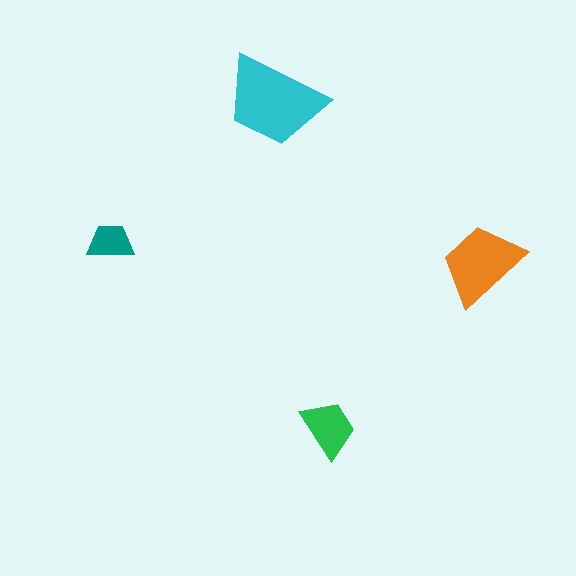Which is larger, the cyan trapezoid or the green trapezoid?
The cyan one.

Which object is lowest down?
The green trapezoid is bottommost.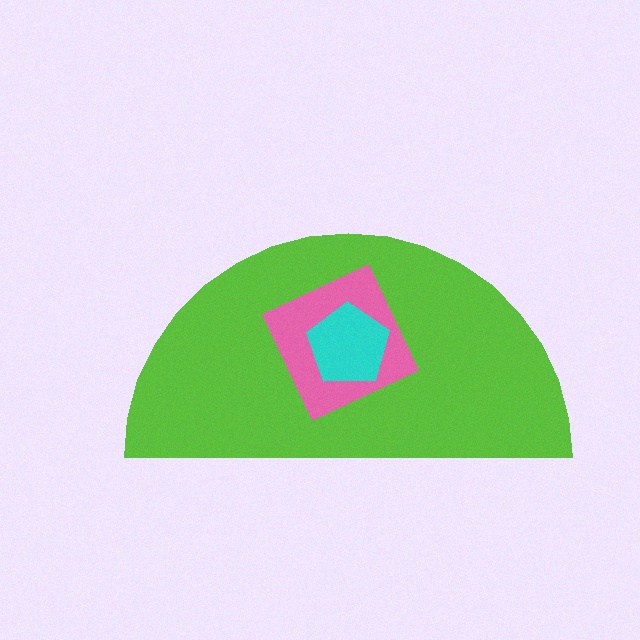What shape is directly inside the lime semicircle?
The pink diamond.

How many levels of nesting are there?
3.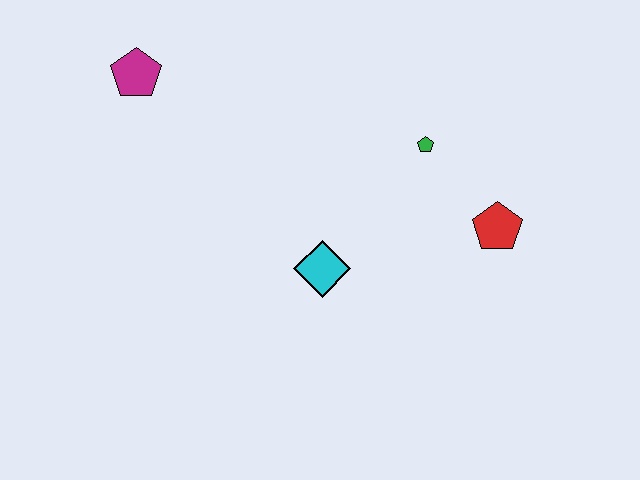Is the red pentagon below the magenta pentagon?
Yes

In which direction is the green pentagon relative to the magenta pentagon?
The green pentagon is to the right of the magenta pentagon.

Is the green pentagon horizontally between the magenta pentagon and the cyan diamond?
No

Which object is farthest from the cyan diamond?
The magenta pentagon is farthest from the cyan diamond.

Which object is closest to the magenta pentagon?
The cyan diamond is closest to the magenta pentagon.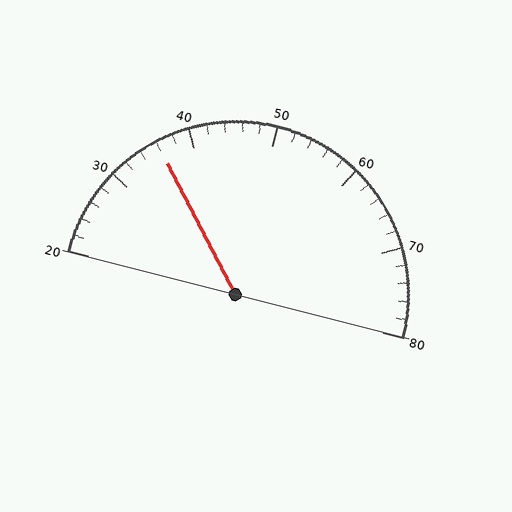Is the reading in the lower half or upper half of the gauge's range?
The reading is in the lower half of the range (20 to 80).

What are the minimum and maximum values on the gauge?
The gauge ranges from 20 to 80.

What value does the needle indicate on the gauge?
The needle indicates approximately 36.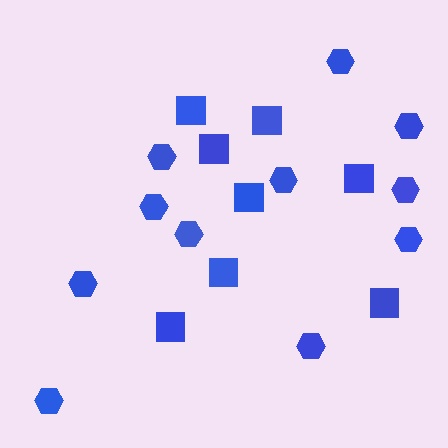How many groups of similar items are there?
There are 2 groups: one group of squares (8) and one group of hexagons (11).